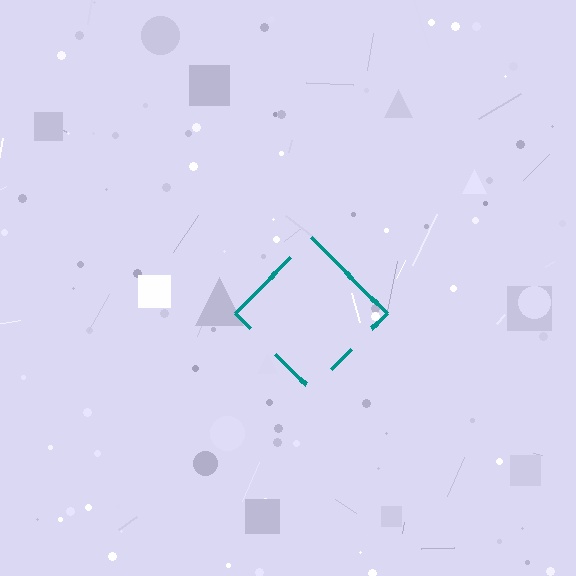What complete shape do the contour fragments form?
The contour fragments form a diamond.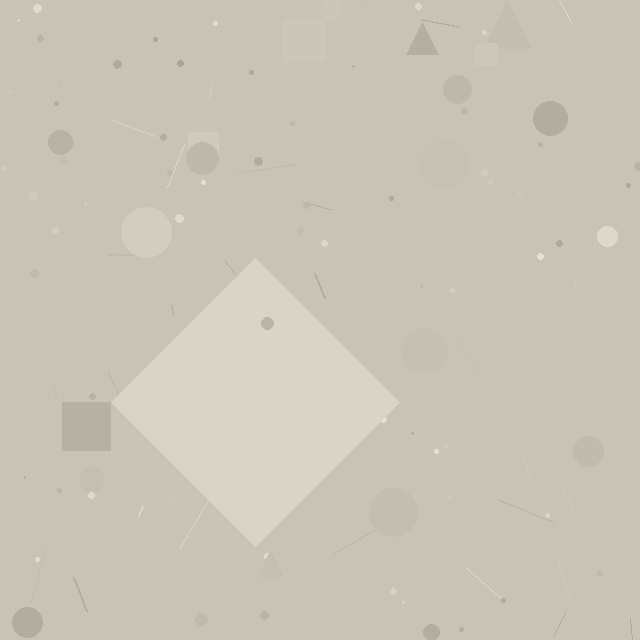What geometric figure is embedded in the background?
A diamond is embedded in the background.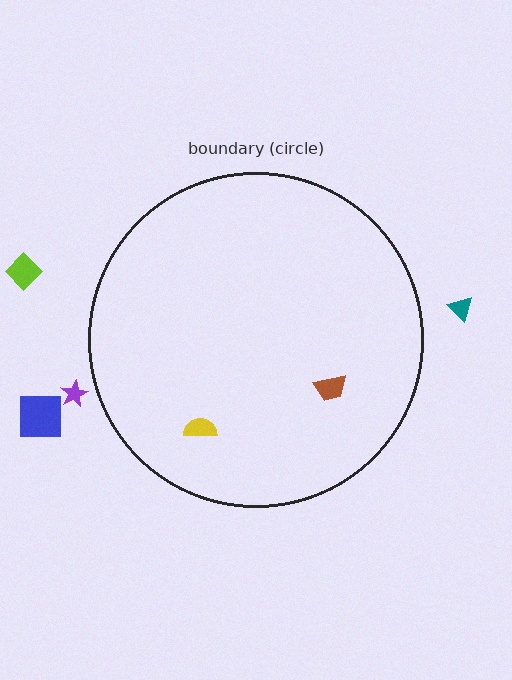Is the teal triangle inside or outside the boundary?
Outside.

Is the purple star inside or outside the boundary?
Outside.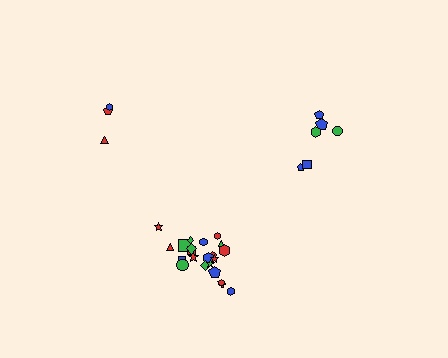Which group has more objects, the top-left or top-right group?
The top-right group.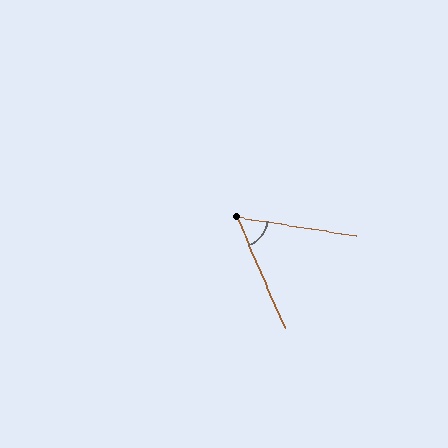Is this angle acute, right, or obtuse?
It is acute.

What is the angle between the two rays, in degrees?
Approximately 58 degrees.